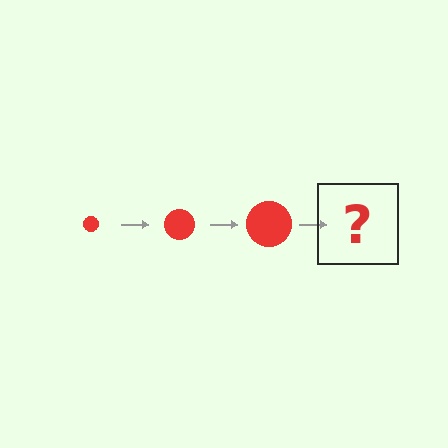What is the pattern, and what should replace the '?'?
The pattern is that the circle gets progressively larger each step. The '?' should be a red circle, larger than the previous one.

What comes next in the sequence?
The next element should be a red circle, larger than the previous one.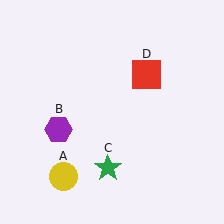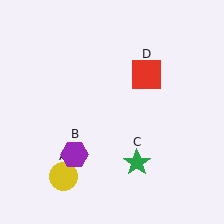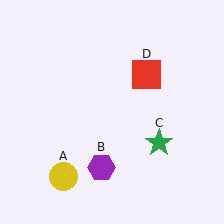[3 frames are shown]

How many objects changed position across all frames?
2 objects changed position: purple hexagon (object B), green star (object C).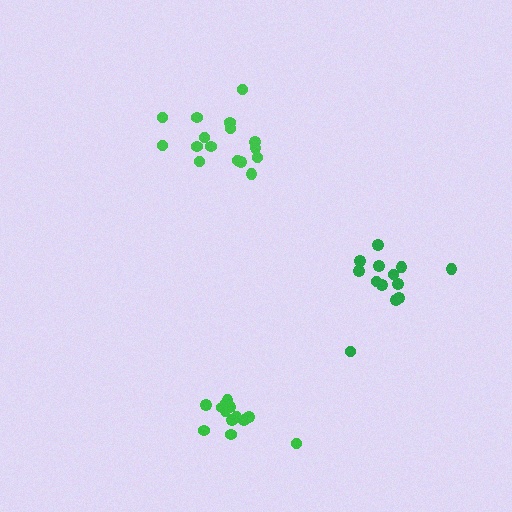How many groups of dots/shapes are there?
There are 3 groups.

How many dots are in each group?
Group 1: 13 dots, Group 2: 13 dots, Group 3: 16 dots (42 total).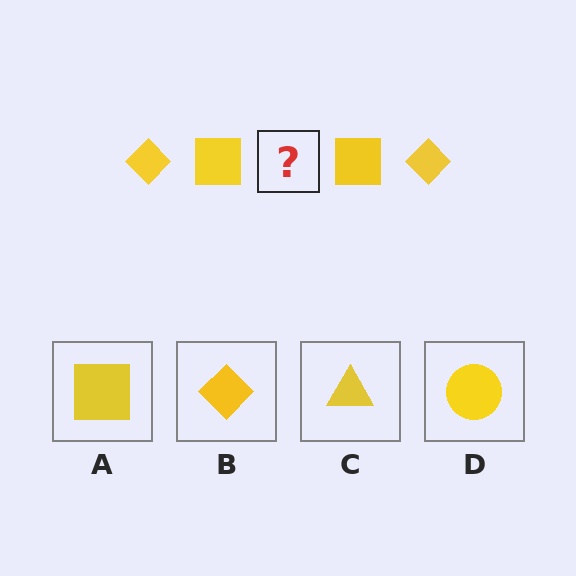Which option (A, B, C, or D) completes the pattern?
B.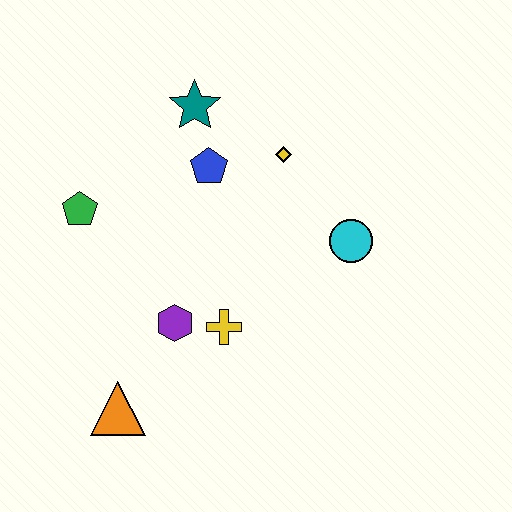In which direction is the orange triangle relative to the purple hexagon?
The orange triangle is below the purple hexagon.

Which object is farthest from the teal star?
The orange triangle is farthest from the teal star.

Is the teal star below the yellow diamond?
No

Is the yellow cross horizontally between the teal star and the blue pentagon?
No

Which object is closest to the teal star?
The blue pentagon is closest to the teal star.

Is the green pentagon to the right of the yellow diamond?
No